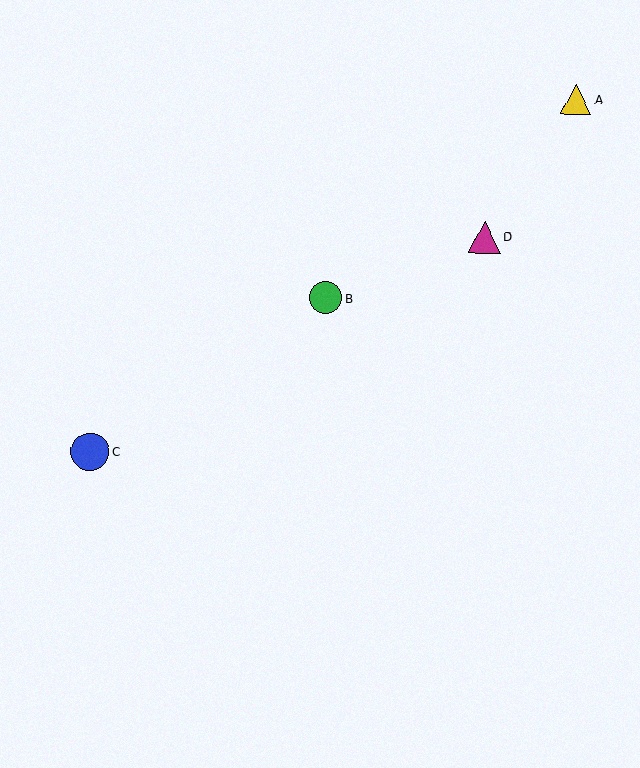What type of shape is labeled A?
Shape A is a yellow triangle.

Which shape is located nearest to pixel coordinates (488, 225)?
The magenta triangle (labeled D) at (485, 237) is nearest to that location.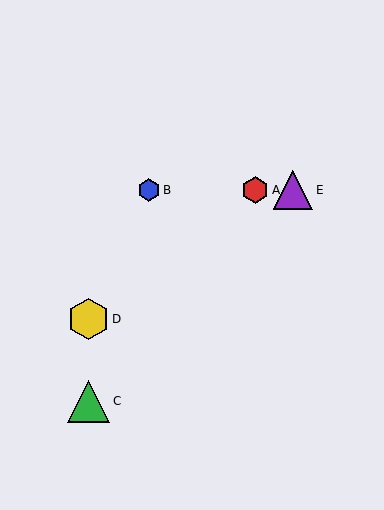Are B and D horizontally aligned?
No, B is at y≈190 and D is at y≈319.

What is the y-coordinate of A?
Object A is at y≈190.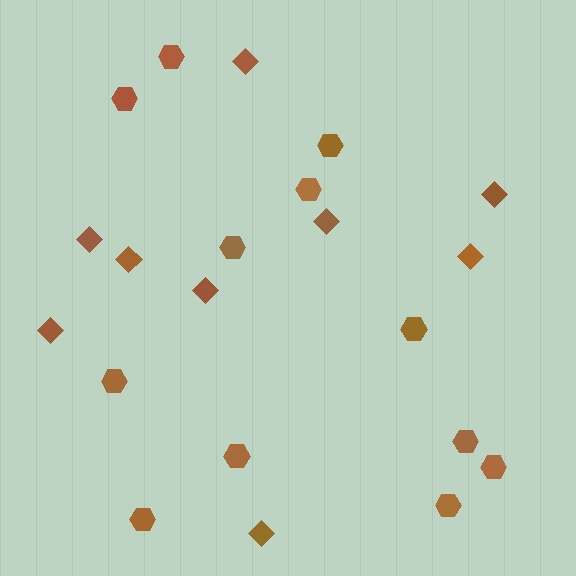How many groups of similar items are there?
There are 2 groups: one group of diamonds (9) and one group of hexagons (12).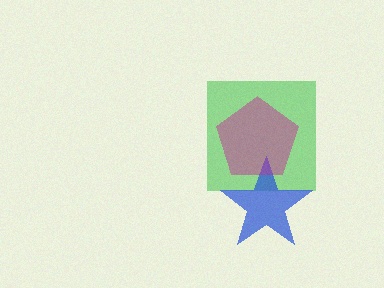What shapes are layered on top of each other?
The layered shapes are: a green square, a blue star, a magenta pentagon.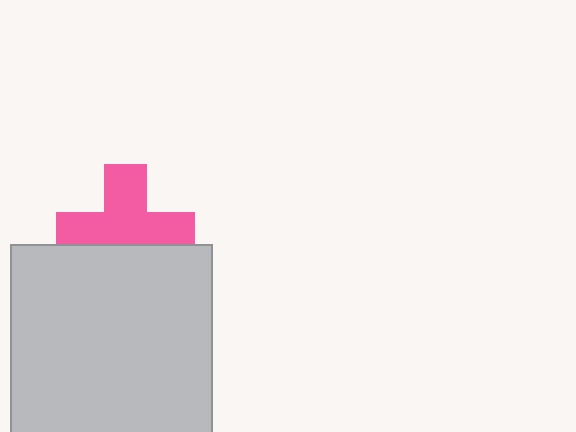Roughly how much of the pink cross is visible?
Most of it is visible (roughly 65%).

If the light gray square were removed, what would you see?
You would see the complete pink cross.